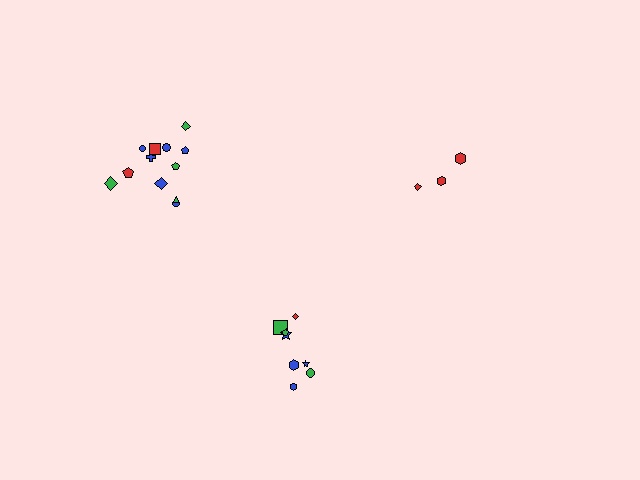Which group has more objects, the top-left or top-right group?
The top-left group.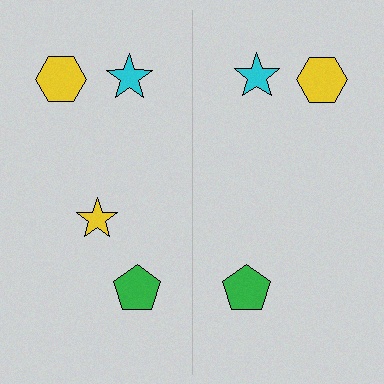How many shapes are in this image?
There are 7 shapes in this image.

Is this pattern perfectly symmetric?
No, the pattern is not perfectly symmetric. A yellow star is missing from the right side.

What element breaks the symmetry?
A yellow star is missing from the right side.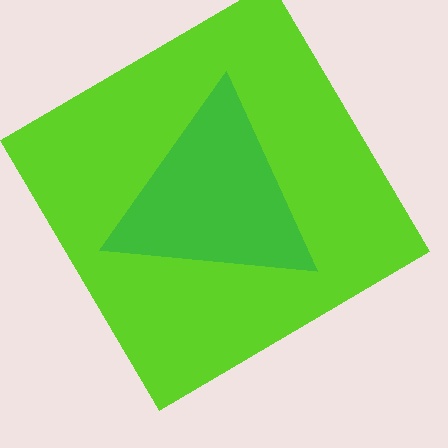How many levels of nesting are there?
2.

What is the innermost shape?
The green triangle.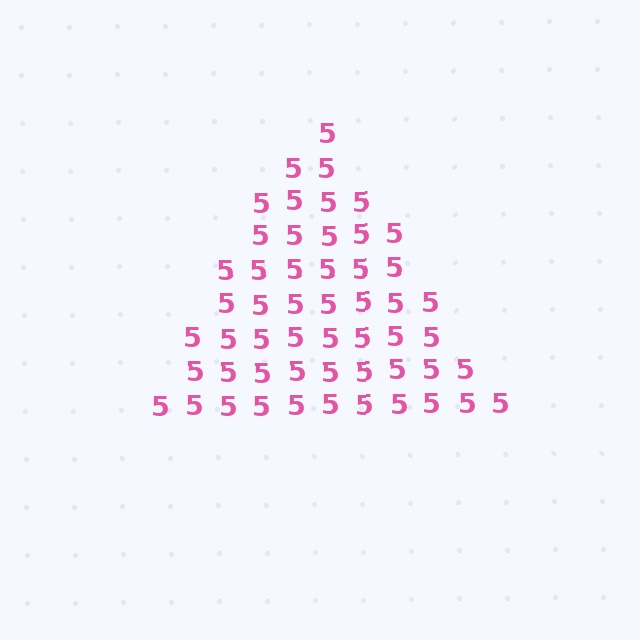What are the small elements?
The small elements are digit 5's.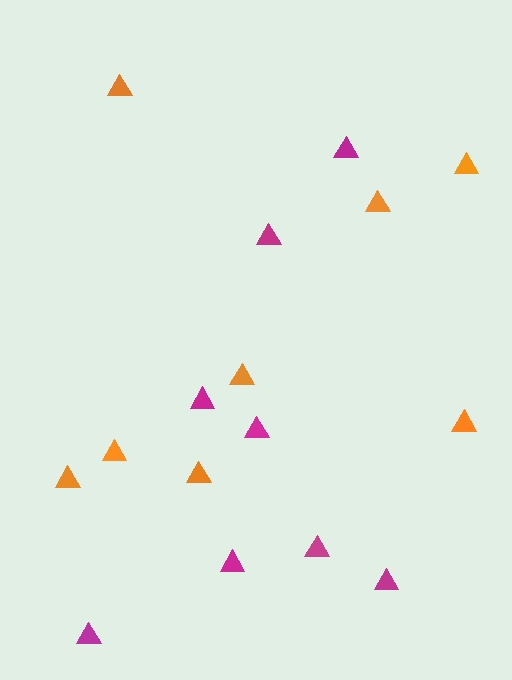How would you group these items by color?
There are 2 groups: one group of orange triangles (8) and one group of magenta triangles (8).